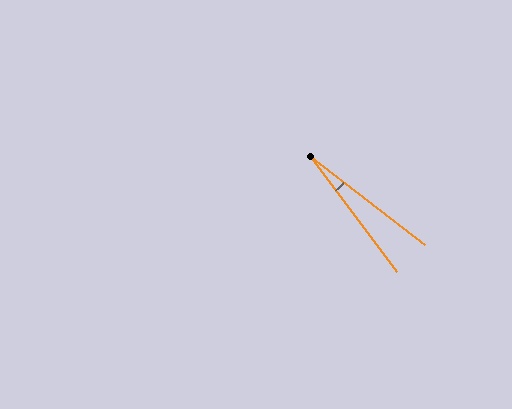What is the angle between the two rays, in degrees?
Approximately 15 degrees.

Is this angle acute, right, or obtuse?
It is acute.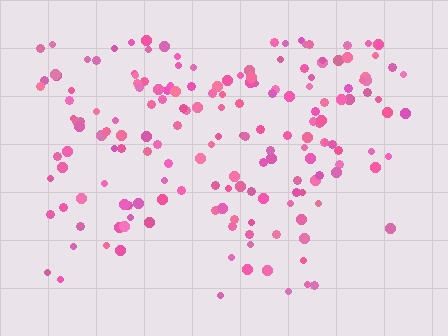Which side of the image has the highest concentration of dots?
The top.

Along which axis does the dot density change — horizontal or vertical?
Vertical.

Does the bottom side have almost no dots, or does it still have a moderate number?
Still a moderate number, just noticeably fewer than the top.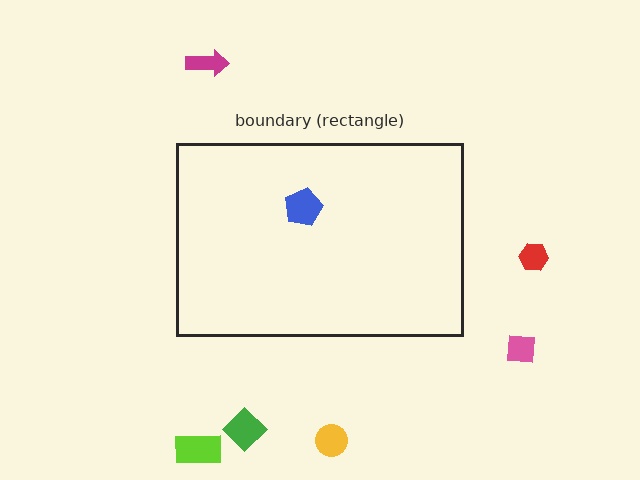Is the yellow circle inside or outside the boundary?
Outside.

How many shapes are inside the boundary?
1 inside, 6 outside.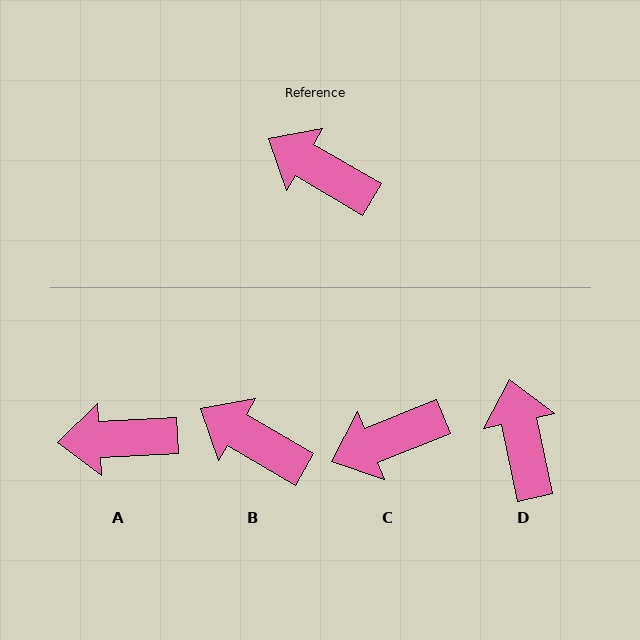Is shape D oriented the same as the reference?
No, it is off by about 47 degrees.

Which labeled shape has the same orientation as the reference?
B.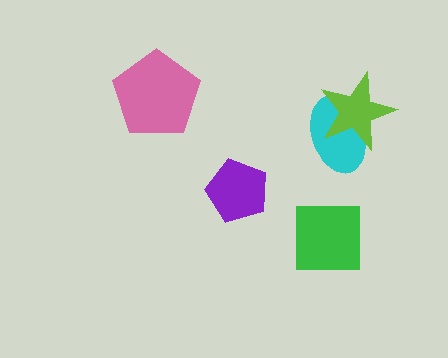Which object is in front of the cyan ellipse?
The lime star is in front of the cyan ellipse.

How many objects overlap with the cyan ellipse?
1 object overlaps with the cyan ellipse.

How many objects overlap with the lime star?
1 object overlaps with the lime star.